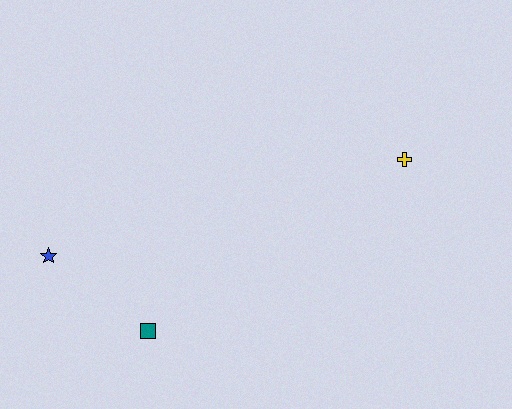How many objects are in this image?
There are 3 objects.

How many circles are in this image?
There are no circles.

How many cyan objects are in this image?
There are no cyan objects.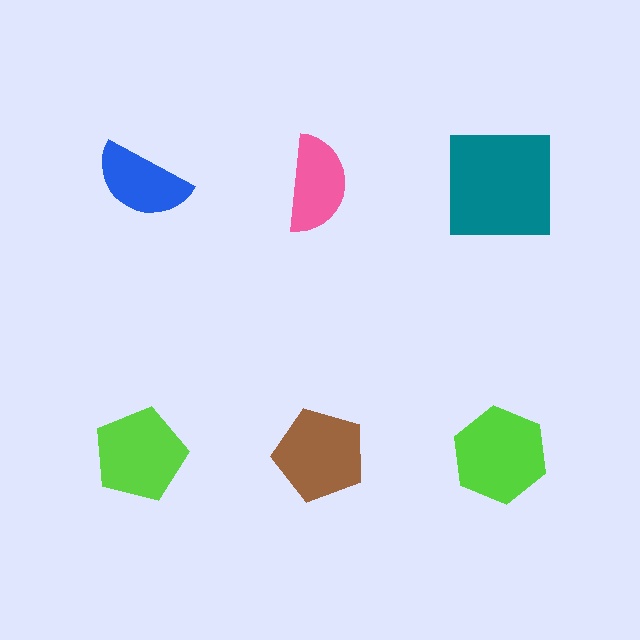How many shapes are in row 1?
3 shapes.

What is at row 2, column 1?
A lime pentagon.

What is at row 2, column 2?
A brown pentagon.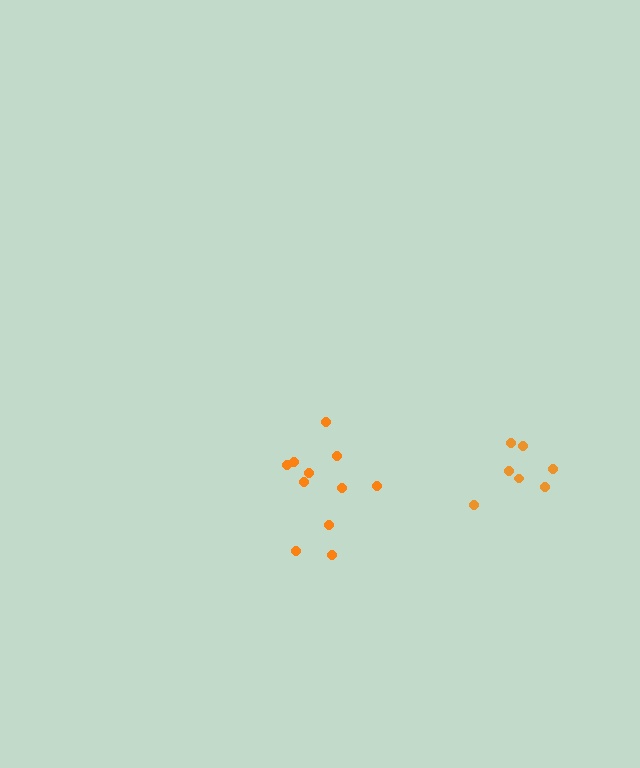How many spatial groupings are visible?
There are 2 spatial groupings.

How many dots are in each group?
Group 1: 11 dots, Group 2: 7 dots (18 total).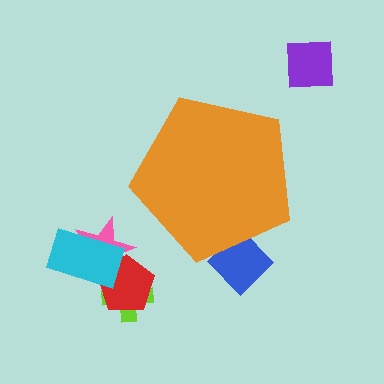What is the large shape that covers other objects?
An orange pentagon.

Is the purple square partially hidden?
No, the purple square is fully visible.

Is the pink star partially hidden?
No, the pink star is fully visible.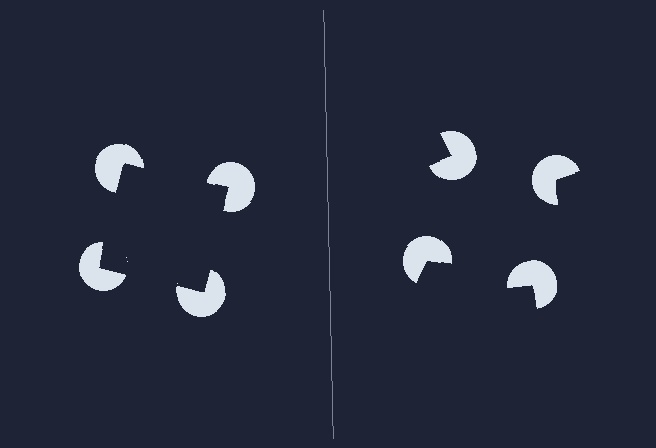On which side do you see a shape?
An illusory square appears on the left side. On the right side the wedge cuts are rotated, so no coherent shape forms.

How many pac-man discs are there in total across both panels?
8 — 4 on each side.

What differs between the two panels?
The pac-man discs are positioned identically on both sides; only the wedge orientations differ. On the left they align to a square; on the right they are misaligned.